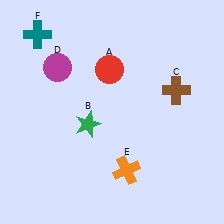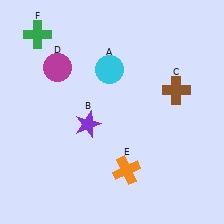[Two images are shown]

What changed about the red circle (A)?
In Image 1, A is red. In Image 2, it changed to cyan.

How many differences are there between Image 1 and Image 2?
There are 3 differences between the two images.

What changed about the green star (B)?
In Image 1, B is green. In Image 2, it changed to purple.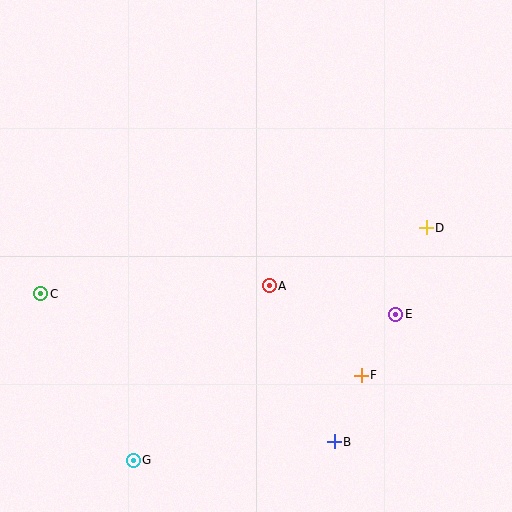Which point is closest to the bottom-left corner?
Point G is closest to the bottom-left corner.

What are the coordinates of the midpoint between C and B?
The midpoint between C and B is at (187, 368).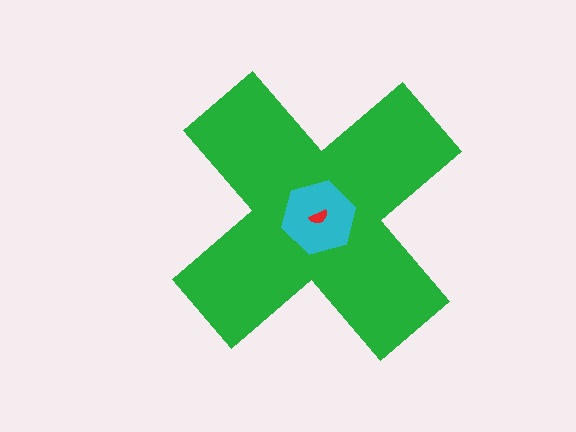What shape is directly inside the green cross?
The cyan hexagon.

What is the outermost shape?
The green cross.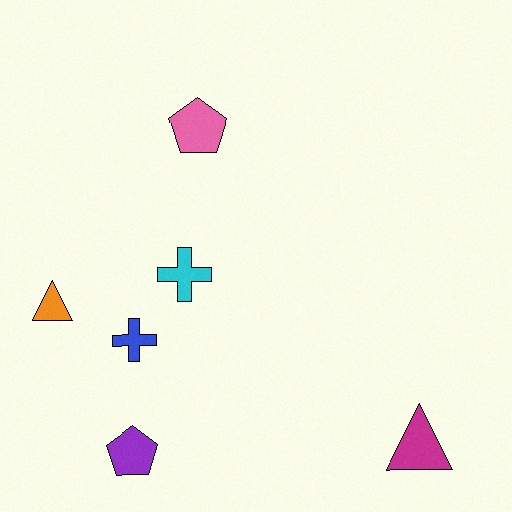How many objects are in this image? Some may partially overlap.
There are 6 objects.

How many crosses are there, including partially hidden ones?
There are 2 crosses.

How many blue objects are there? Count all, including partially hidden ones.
There is 1 blue object.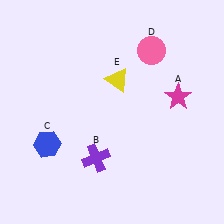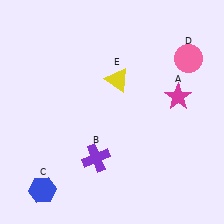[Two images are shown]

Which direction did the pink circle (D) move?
The pink circle (D) moved right.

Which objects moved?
The objects that moved are: the blue hexagon (C), the pink circle (D).